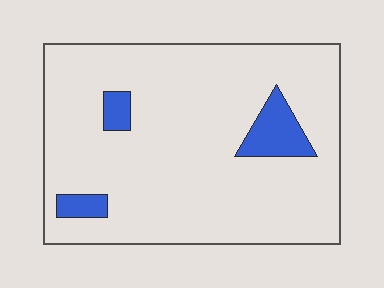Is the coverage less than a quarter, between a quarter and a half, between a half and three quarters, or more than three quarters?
Less than a quarter.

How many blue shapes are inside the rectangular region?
3.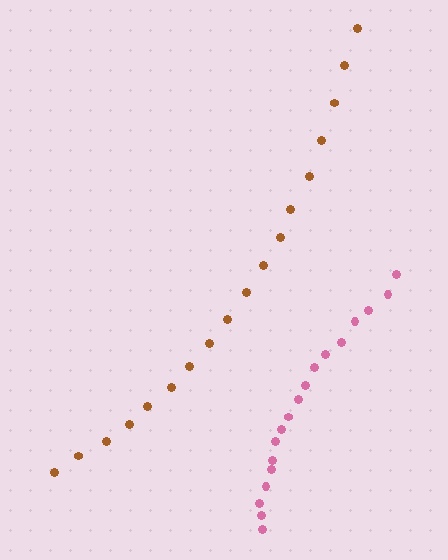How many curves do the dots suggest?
There are 2 distinct paths.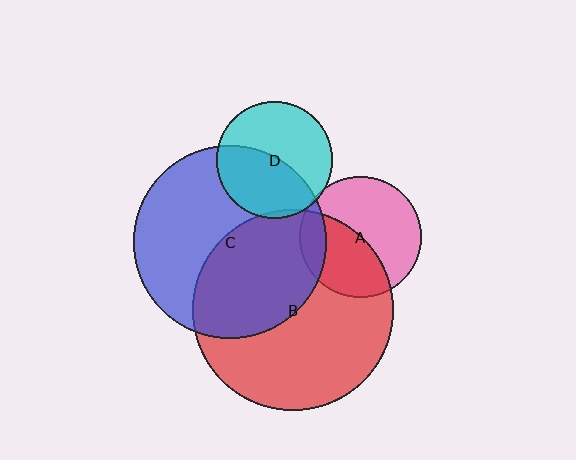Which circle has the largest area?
Circle B (red).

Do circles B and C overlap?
Yes.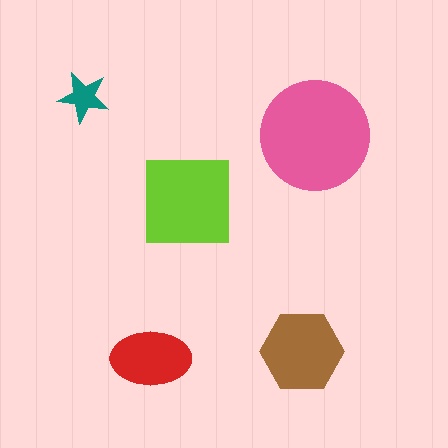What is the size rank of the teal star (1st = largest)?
5th.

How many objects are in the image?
There are 5 objects in the image.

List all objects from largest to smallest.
The pink circle, the lime square, the brown hexagon, the red ellipse, the teal star.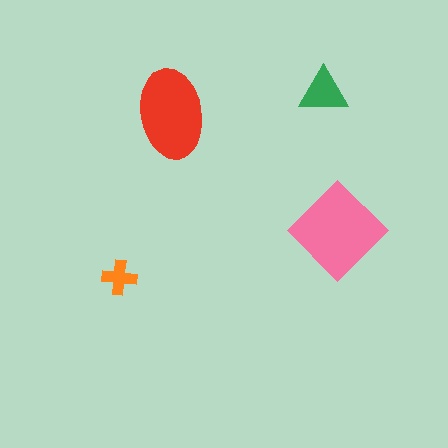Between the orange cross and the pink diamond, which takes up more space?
The pink diamond.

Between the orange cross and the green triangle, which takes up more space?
The green triangle.